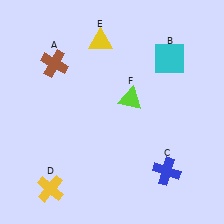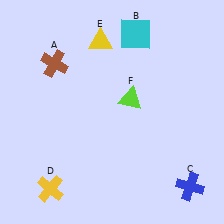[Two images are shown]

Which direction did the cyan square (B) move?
The cyan square (B) moved left.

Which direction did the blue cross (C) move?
The blue cross (C) moved right.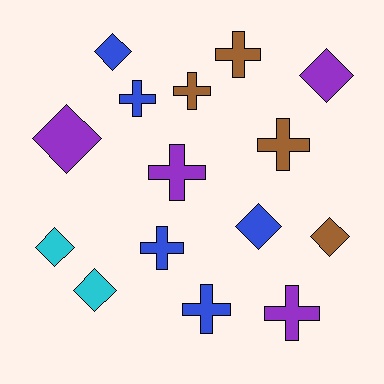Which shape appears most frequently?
Cross, with 8 objects.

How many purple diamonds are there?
There are 2 purple diamonds.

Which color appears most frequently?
Blue, with 5 objects.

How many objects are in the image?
There are 15 objects.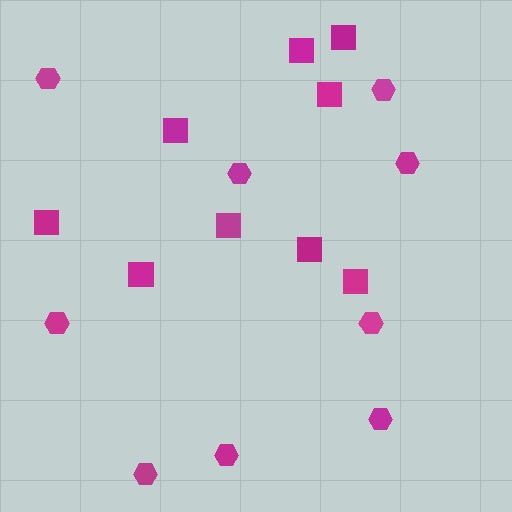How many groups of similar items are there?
There are 2 groups: one group of hexagons (9) and one group of squares (9).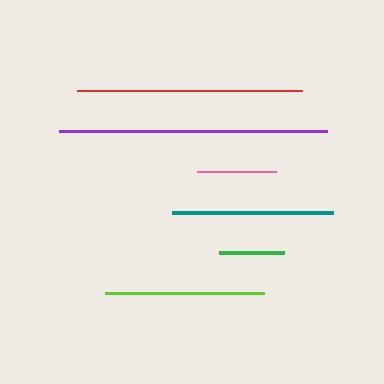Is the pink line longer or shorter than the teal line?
The teal line is longer than the pink line.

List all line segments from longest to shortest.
From longest to shortest: purple, red, teal, lime, pink, green.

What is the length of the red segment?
The red segment is approximately 226 pixels long.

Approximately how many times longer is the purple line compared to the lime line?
The purple line is approximately 1.7 times the length of the lime line.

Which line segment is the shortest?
The green line is the shortest at approximately 65 pixels.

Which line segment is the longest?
The purple line is the longest at approximately 269 pixels.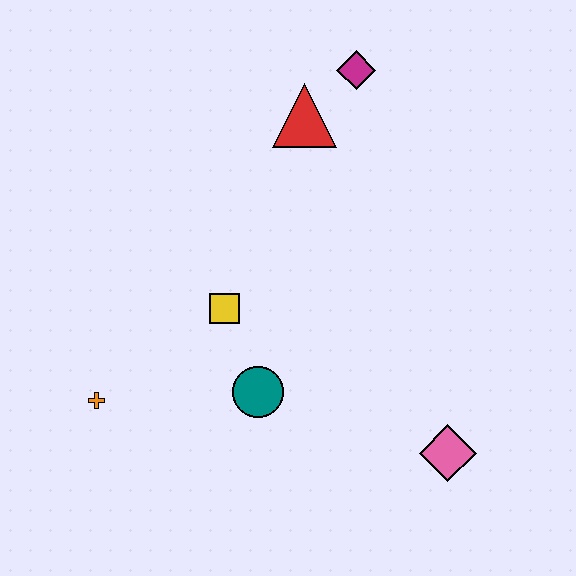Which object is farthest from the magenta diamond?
The orange cross is farthest from the magenta diamond.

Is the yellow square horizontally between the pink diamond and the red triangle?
No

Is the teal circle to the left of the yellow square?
No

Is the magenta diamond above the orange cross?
Yes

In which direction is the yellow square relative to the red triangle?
The yellow square is below the red triangle.